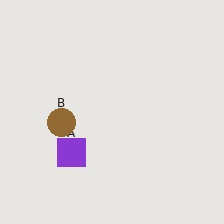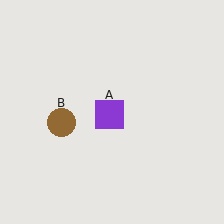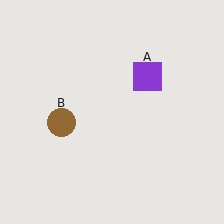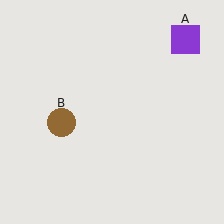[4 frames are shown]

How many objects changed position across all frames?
1 object changed position: purple square (object A).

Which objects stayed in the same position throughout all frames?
Brown circle (object B) remained stationary.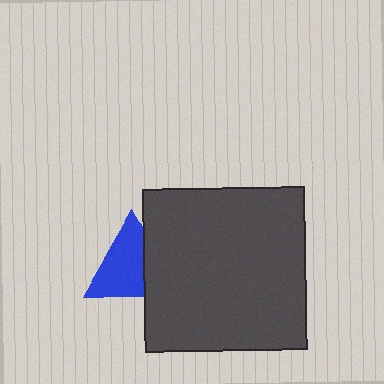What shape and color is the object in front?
The object in front is a dark gray square.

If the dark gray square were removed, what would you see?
You would see the complete blue triangle.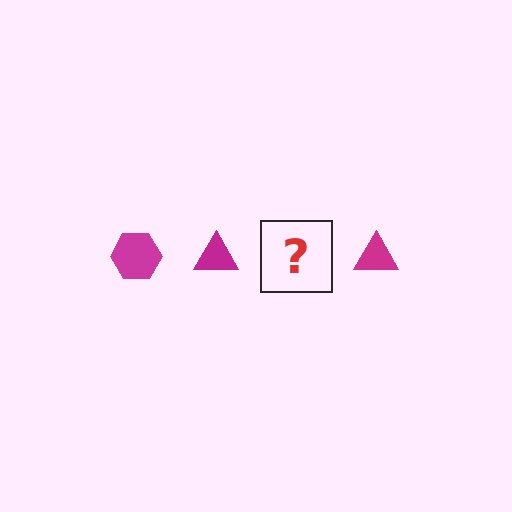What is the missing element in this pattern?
The missing element is a magenta hexagon.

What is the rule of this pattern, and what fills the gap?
The rule is that the pattern cycles through hexagon, triangle shapes in magenta. The gap should be filled with a magenta hexagon.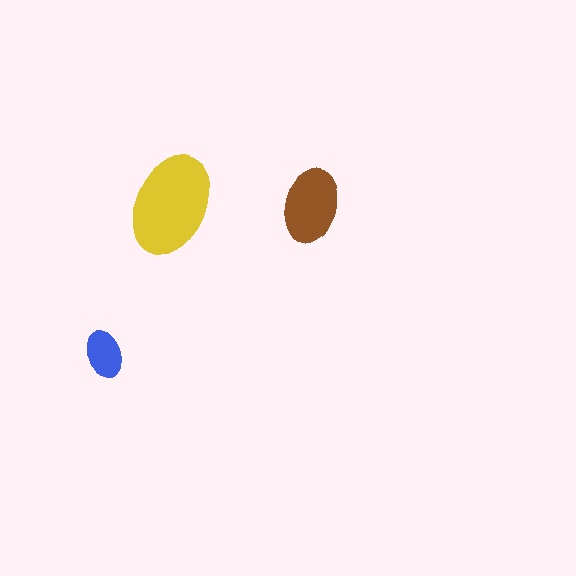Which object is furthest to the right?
The brown ellipse is rightmost.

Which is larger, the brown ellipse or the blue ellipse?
The brown one.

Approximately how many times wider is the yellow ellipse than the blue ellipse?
About 2 times wider.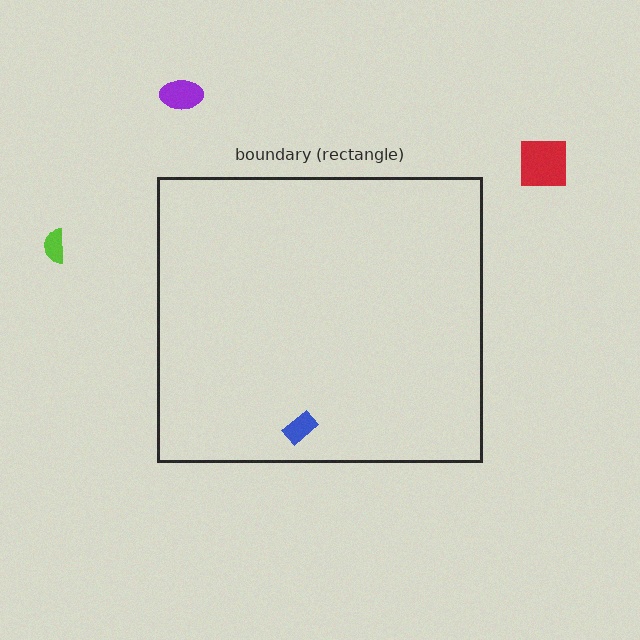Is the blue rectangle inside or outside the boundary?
Inside.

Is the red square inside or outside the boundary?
Outside.